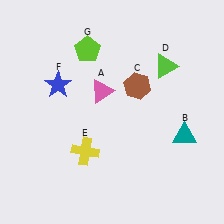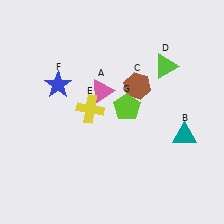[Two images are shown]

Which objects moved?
The objects that moved are: the yellow cross (E), the lime pentagon (G).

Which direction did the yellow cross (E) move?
The yellow cross (E) moved up.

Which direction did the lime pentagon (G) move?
The lime pentagon (G) moved down.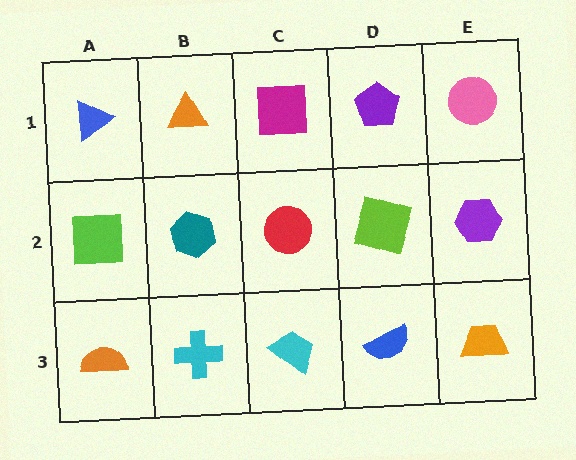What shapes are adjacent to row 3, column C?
A red circle (row 2, column C), a cyan cross (row 3, column B), a blue semicircle (row 3, column D).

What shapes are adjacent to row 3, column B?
A teal hexagon (row 2, column B), an orange semicircle (row 3, column A), a cyan trapezoid (row 3, column C).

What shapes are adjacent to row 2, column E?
A pink circle (row 1, column E), an orange trapezoid (row 3, column E), a lime square (row 2, column D).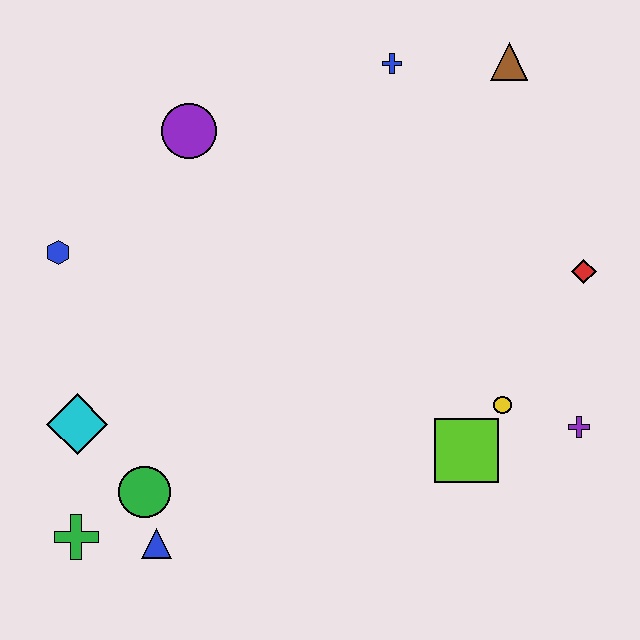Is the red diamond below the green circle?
No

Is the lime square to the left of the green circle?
No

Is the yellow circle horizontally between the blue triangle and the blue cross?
No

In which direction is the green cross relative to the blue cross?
The green cross is below the blue cross.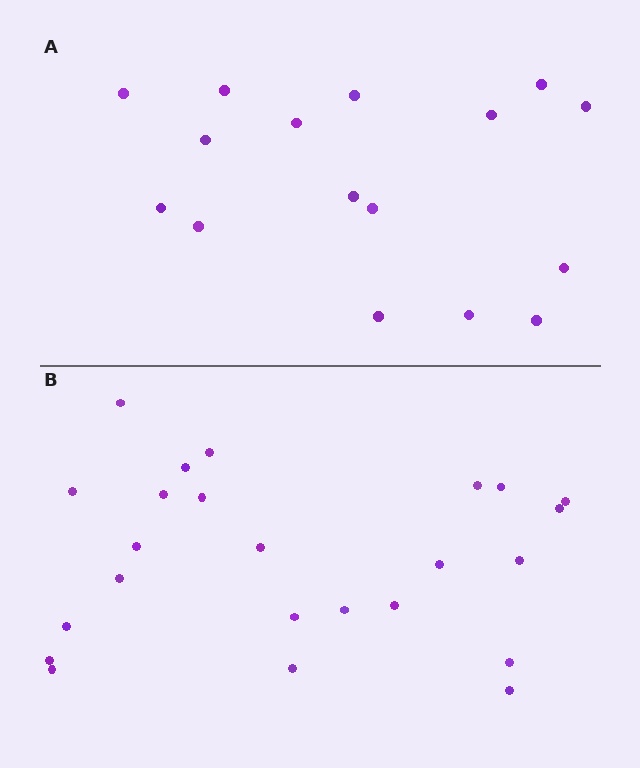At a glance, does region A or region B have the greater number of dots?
Region B (the bottom region) has more dots.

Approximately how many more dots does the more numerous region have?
Region B has roughly 8 or so more dots than region A.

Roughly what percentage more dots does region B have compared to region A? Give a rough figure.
About 50% more.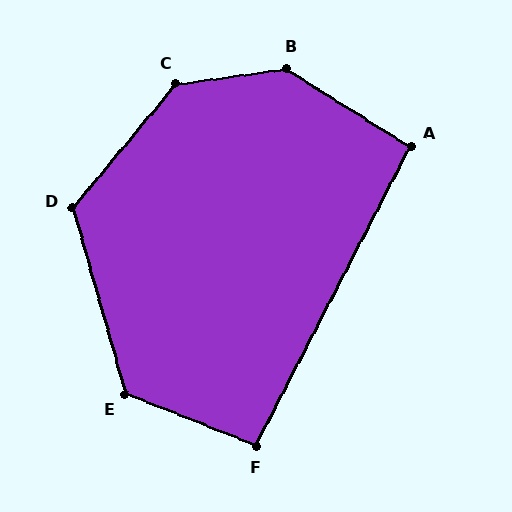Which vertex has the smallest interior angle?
A, at approximately 95 degrees.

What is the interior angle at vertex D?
Approximately 124 degrees (obtuse).